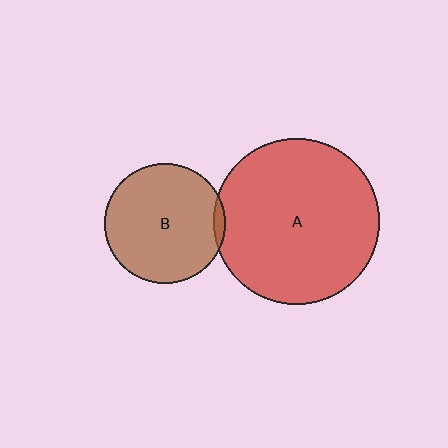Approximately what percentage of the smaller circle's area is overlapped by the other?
Approximately 5%.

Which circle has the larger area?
Circle A (red).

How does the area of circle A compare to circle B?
Approximately 1.9 times.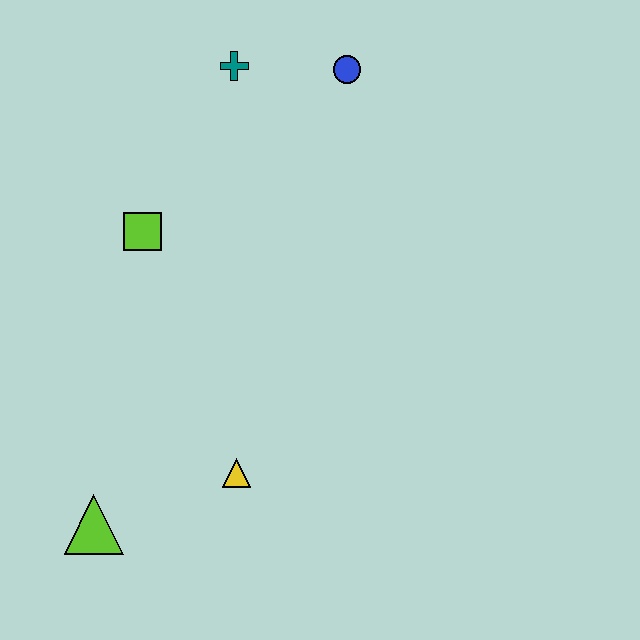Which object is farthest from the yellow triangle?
The blue circle is farthest from the yellow triangle.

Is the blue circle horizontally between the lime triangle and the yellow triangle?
No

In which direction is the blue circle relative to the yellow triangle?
The blue circle is above the yellow triangle.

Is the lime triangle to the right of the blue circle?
No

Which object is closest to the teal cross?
The blue circle is closest to the teal cross.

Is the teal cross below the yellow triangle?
No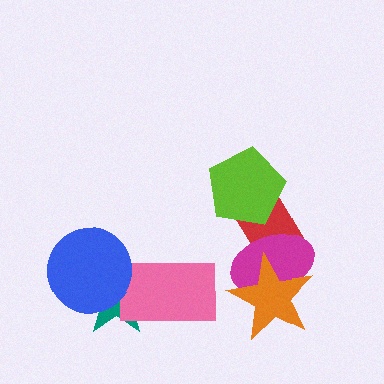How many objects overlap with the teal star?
2 objects overlap with the teal star.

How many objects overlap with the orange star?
1 object overlaps with the orange star.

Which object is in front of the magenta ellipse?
The orange star is in front of the magenta ellipse.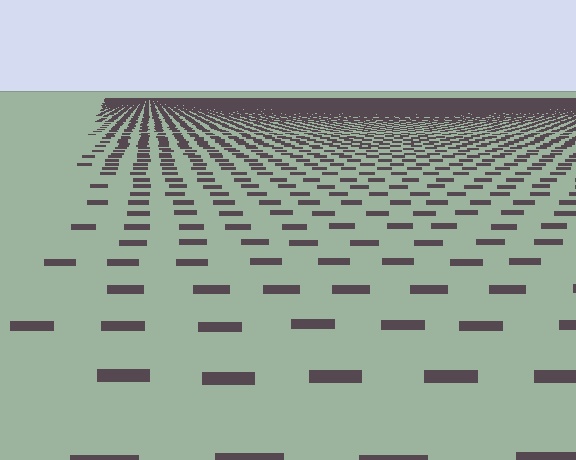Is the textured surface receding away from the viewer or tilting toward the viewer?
The surface is receding away from the viewer. Texture elements get smaller and denser toward the top.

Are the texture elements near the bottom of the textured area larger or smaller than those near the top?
Larger. Near the bottom, elements are closer to the viewer and appear at a bigger on-screen size.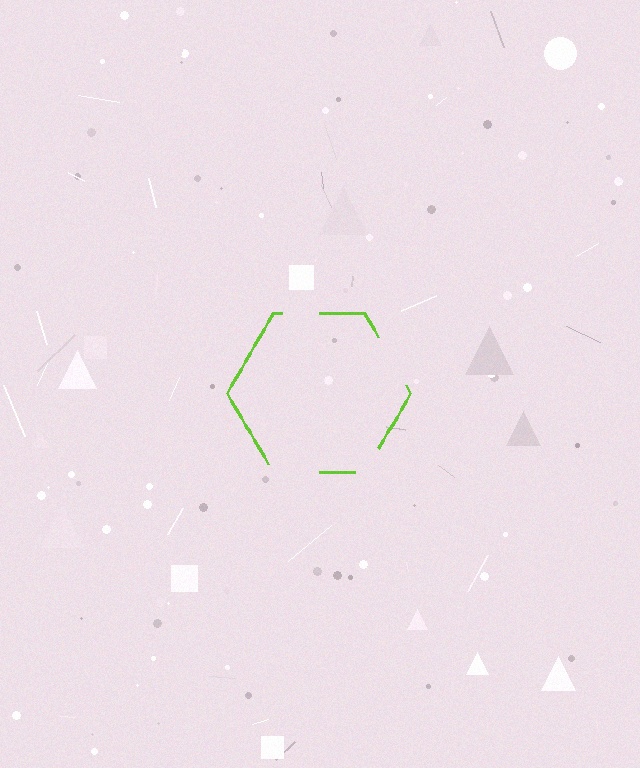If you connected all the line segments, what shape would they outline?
They would outline a hexagon.